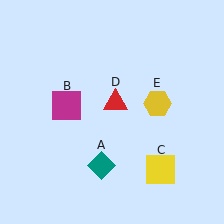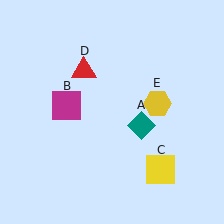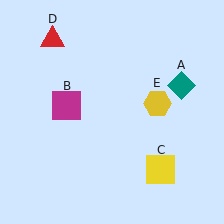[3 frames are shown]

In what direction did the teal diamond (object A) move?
The teal diamond (object A) moved up and to the right.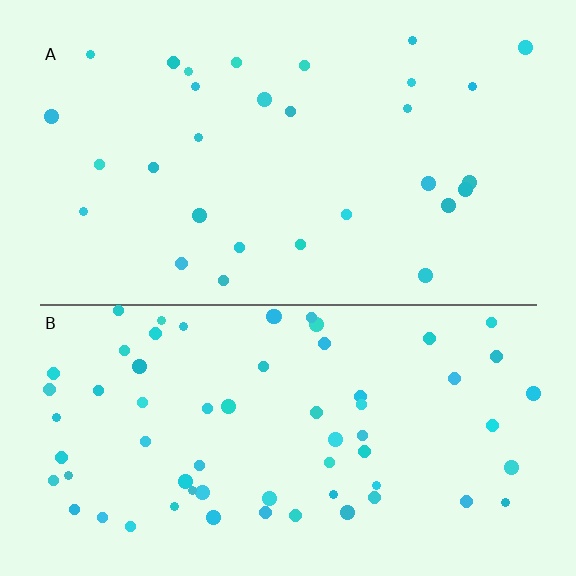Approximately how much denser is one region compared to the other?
Approximately 2.2× — region B over region A.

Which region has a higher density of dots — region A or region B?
B (the bottom).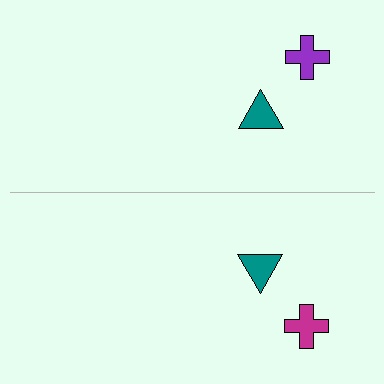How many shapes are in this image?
There are 4 shapes in this image.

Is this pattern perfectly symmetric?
No, the pattern is not perfectly symmetric. The magenta cross on the bottom side breaks the symmetry — its mirror counterpart is purple.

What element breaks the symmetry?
The magenta cross on the bottom side breaks the symmetry — its mirror counterpart is purple.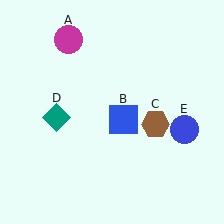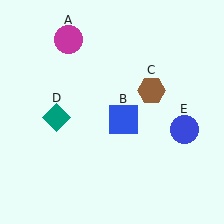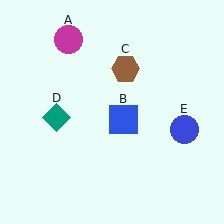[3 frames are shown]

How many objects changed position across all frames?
1 object changed position: brown hexagon (object C).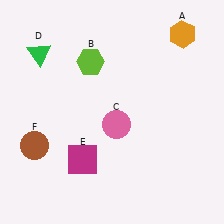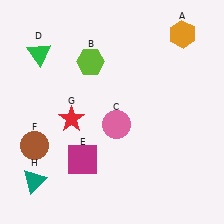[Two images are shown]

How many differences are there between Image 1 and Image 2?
There are 2 differences between the two images.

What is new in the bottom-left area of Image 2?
A red star (G) was added in the bottom-left area of Image 2.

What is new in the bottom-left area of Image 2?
A teal triangle (H) was added in the bottom-left area of Image 2.